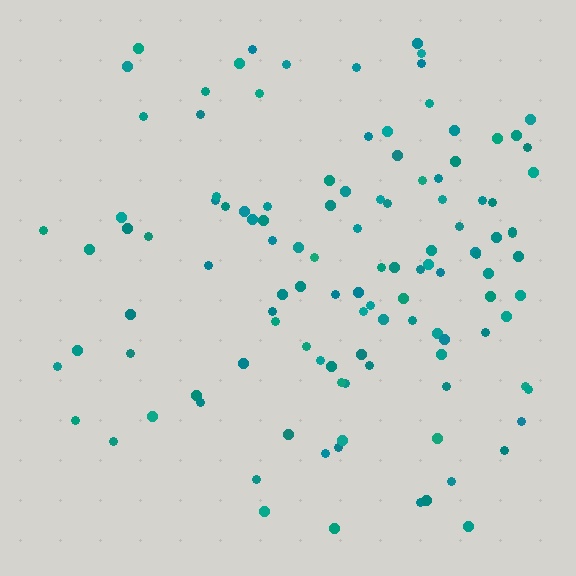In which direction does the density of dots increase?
From left to right, with the right side densest.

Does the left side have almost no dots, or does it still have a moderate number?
Still a moderate number, just noticeably fewer than the right.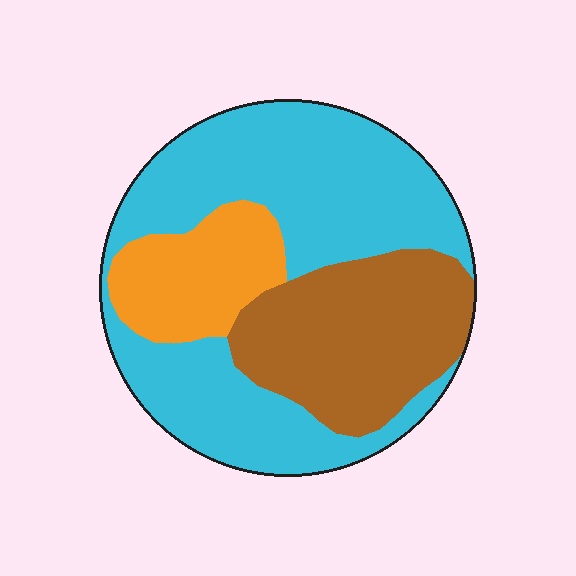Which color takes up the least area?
Orange, at roughly 15%.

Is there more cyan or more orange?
Cyan.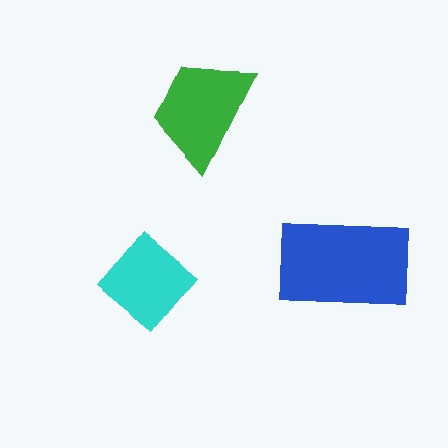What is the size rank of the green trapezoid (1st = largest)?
2nd.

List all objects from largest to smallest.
The blue rectangle, the green trapezoid, the cyan diamond.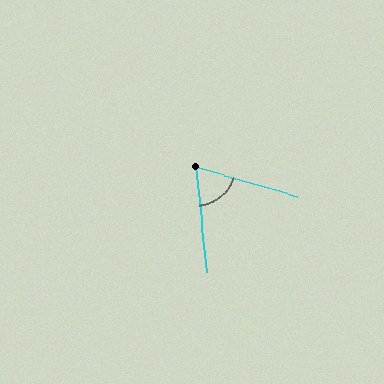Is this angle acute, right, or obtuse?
It is acute.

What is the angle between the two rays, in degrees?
Approximately 68 degrees.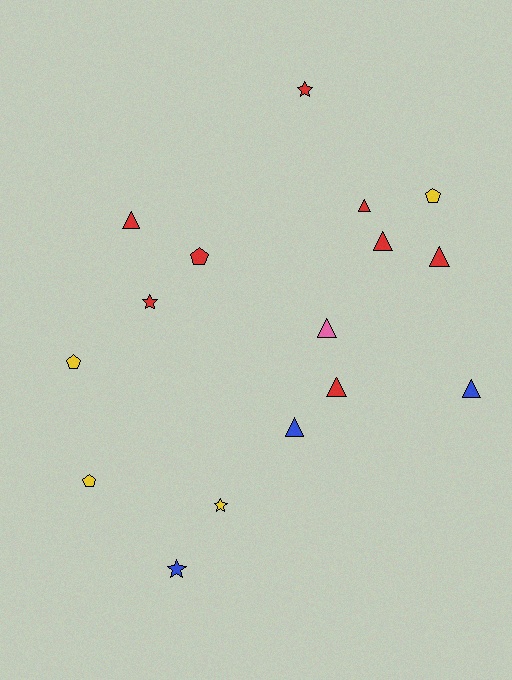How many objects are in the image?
There are 16 objects.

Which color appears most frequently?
Red, with 8 objects.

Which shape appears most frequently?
Triangle, with 8 objects.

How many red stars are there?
There are 2 red stars.